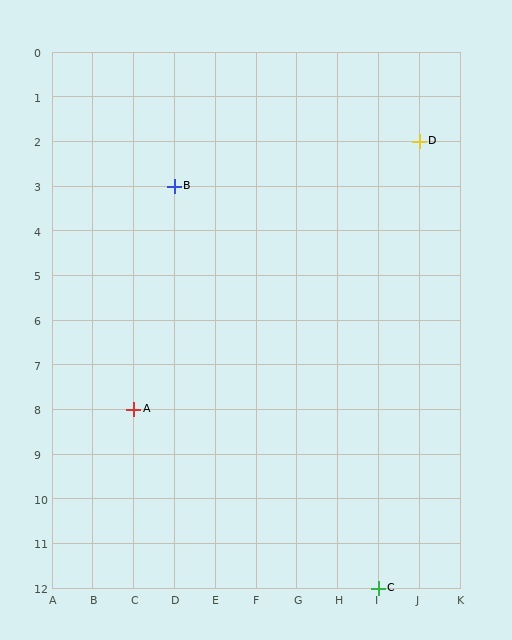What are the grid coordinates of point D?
Point D is at grid coordinates (J, 2).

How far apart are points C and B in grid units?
Points C and B are 5 columns and 9 rows apart (about 10.3 grid units diagonally).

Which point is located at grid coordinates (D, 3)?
Point B is at (D, 3).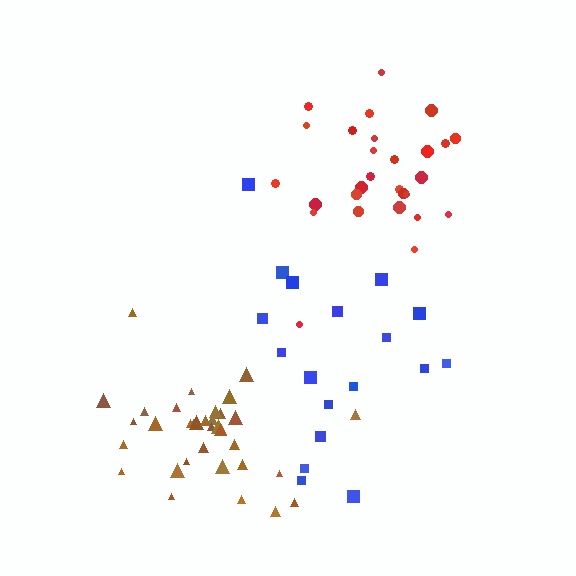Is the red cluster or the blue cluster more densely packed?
Red.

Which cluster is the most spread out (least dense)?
Blue.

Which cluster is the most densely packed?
Brown.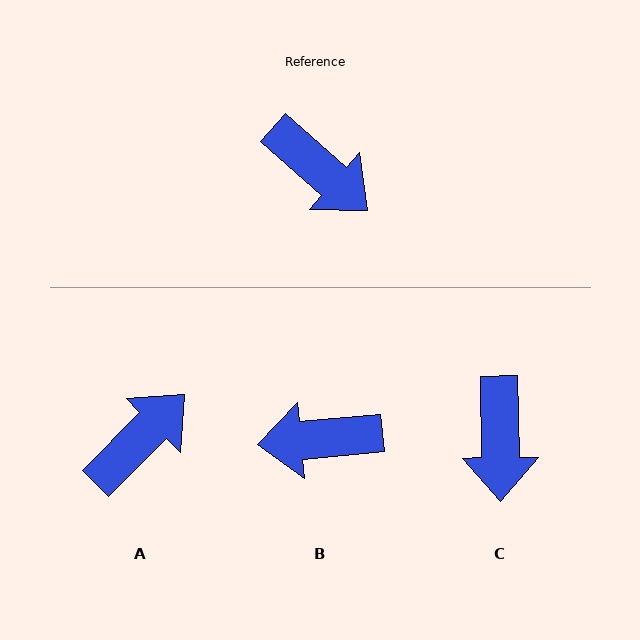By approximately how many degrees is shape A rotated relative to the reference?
Approximately 86 degrees counter-clockwise.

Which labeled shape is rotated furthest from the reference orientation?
B, about 134 degrees away.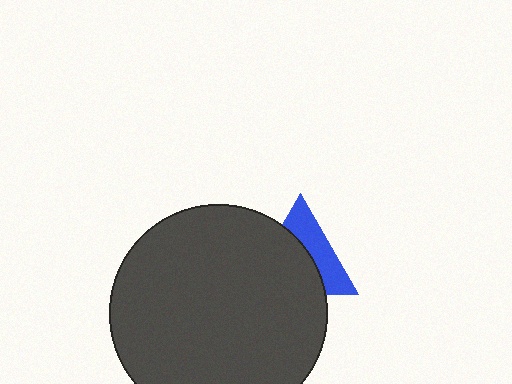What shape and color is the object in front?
The object in front is a dark gray circle.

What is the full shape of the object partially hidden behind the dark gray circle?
The partially hidden object is a blue triangle.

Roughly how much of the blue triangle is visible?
A small part of it is visible (roughly 43%).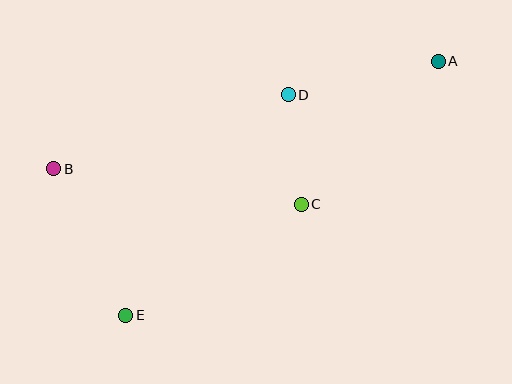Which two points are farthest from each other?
Points A and E are farthest from each other.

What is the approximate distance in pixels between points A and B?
The distance between A and B is approximately 399 pixels.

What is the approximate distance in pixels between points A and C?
The distance between A and C is approximately 198 pixels.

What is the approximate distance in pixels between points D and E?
The distance between D and E is approximately 274 pixels.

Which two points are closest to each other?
Points C and D are closest to each other.